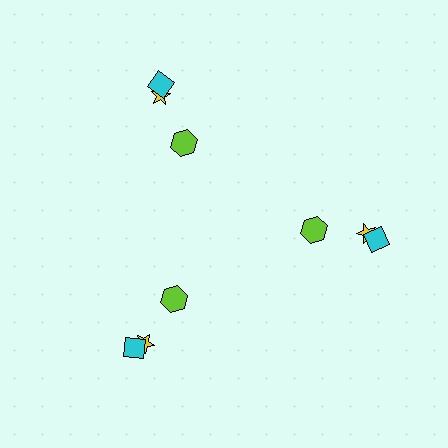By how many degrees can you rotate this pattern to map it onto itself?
The pattern maps onto itself every 120 degrees of rotation.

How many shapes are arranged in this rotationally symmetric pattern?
There are 9 shapes, arranged in 3 groups of 3.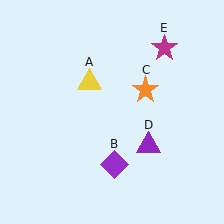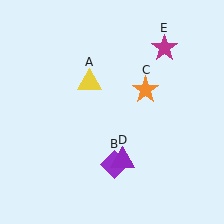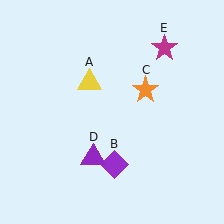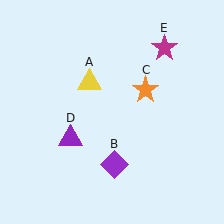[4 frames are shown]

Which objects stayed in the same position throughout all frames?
Yellow triangle (object A) and purple diamond (object B) and orange star (object C) and magenta star (object E) remained stationary.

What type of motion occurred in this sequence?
The purple triangle (object D) rotated clockwise around the center of the scene.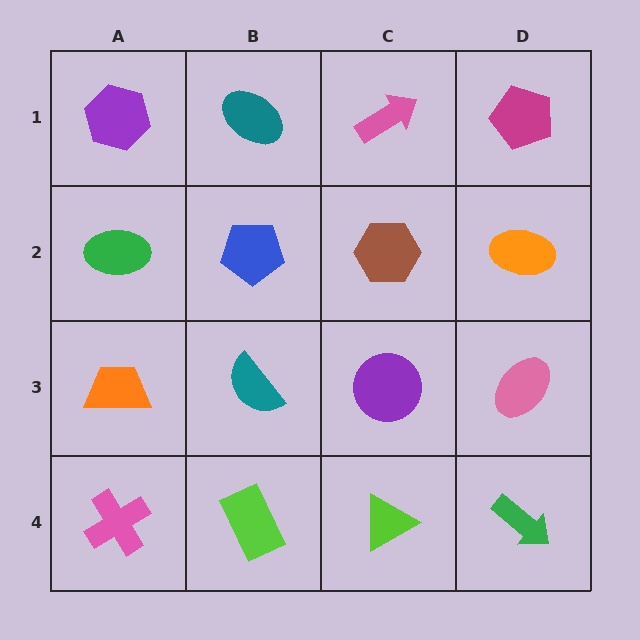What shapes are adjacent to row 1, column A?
A green ellipse (row 2, column A), a teal ellipse (row 1, column B).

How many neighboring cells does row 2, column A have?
3.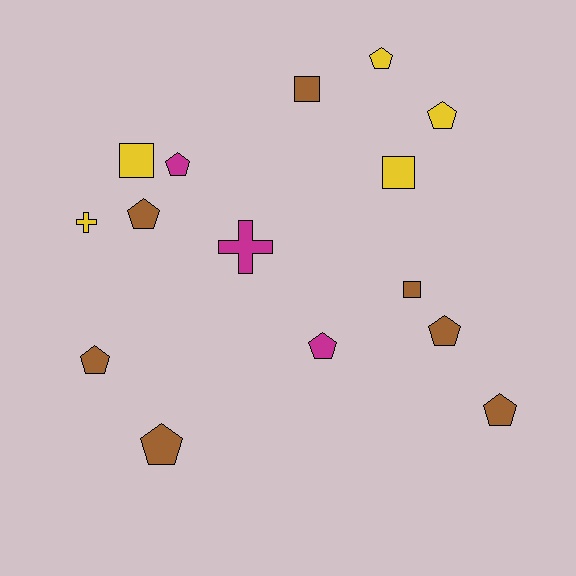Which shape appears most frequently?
Pentagon, with 9 objects.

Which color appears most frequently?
Brown, with 7 objects.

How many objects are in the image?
There are 15 objects.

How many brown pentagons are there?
There are 5 brown pentagons.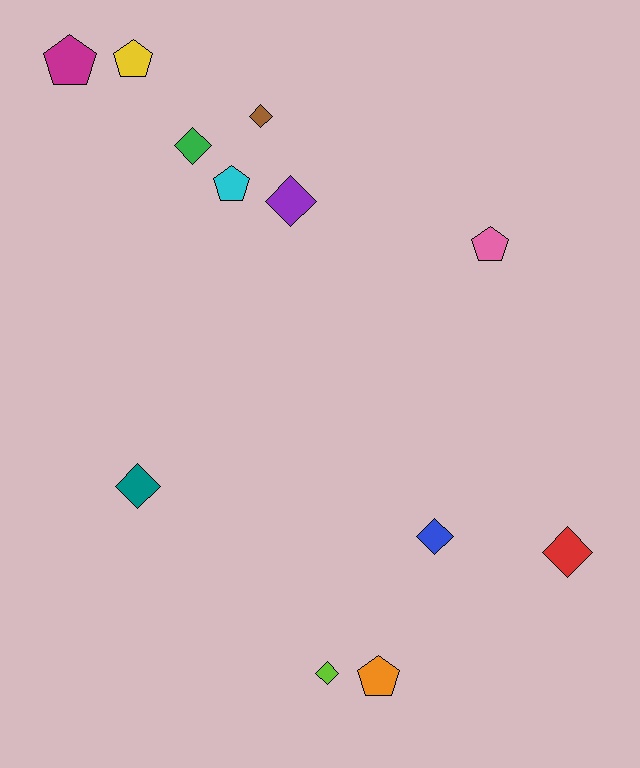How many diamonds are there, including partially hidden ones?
There are 7 diamonds.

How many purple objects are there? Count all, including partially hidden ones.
There is 1 purple object.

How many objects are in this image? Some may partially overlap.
There are 12 objects.